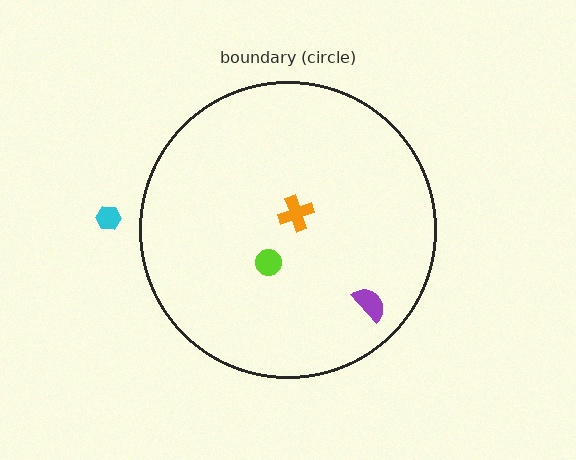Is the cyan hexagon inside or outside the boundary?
Outside.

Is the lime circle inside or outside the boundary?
Inside.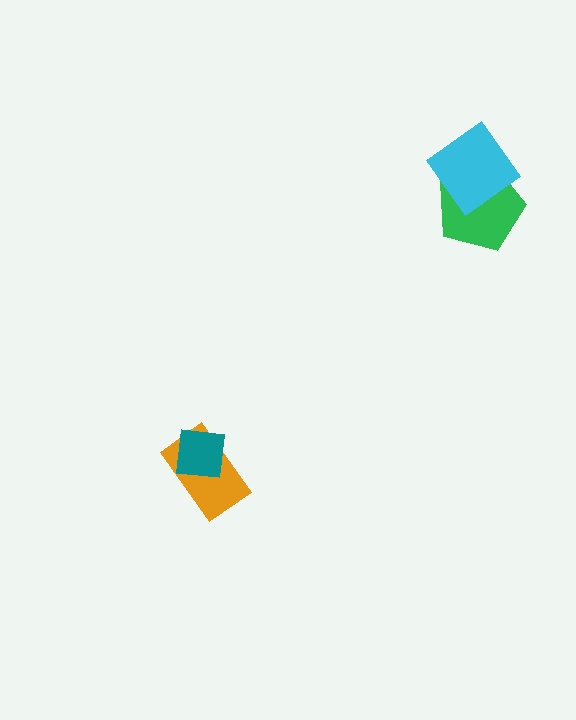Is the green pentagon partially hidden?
Yes, it is partially covered by another shape.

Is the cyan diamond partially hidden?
No, no other shape covers it.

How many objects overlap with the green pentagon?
1 object overlaps with the green pentagon.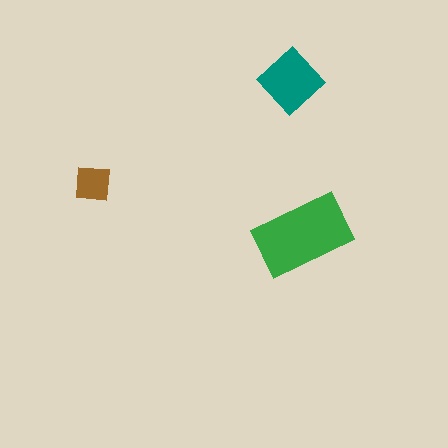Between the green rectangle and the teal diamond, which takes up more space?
The green rectangle.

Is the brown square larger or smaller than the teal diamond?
Smaller.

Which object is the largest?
The green rectangle.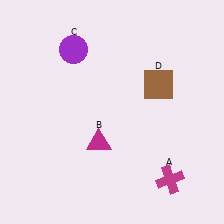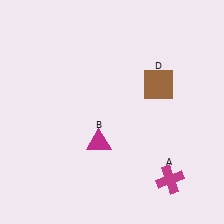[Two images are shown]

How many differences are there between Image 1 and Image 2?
There is 1 difference between the two images.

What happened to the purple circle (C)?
The purple circle (C) was removed in Image 2. It was in the top-left area of Image 1.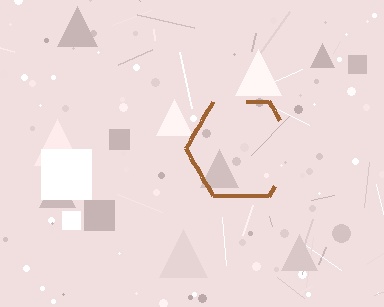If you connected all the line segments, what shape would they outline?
They would outline a hexagon.